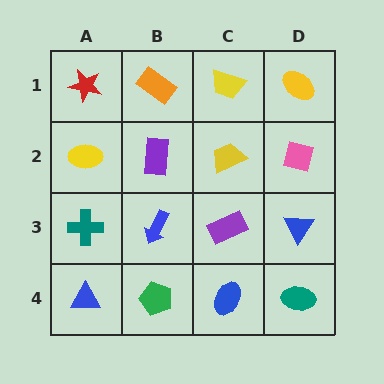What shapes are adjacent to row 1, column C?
A yellow trapezoid (row 2, column C), an orange rectangle (row 1, column B), a yellow ellipse (row 1, column D).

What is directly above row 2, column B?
An orange rectangle.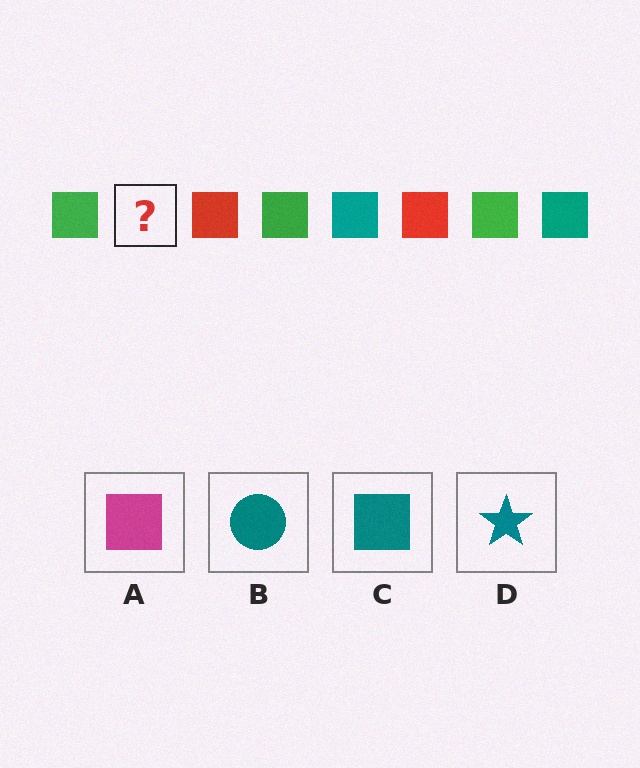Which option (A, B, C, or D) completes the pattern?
C.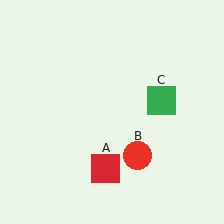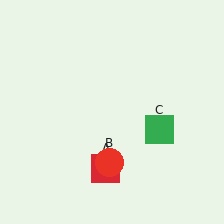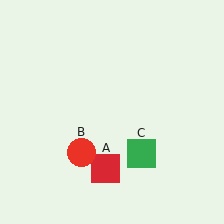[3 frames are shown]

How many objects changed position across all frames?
2 objects changed position: red circle (object B), green square (object C).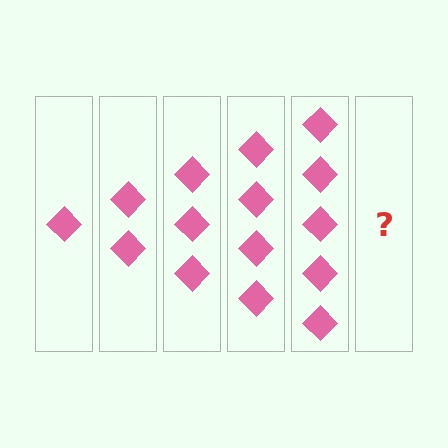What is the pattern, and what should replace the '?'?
The pattern is that each step adds one more diamond. The '?' should be 6 diamonds.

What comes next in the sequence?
The next element should be 6 diamonds.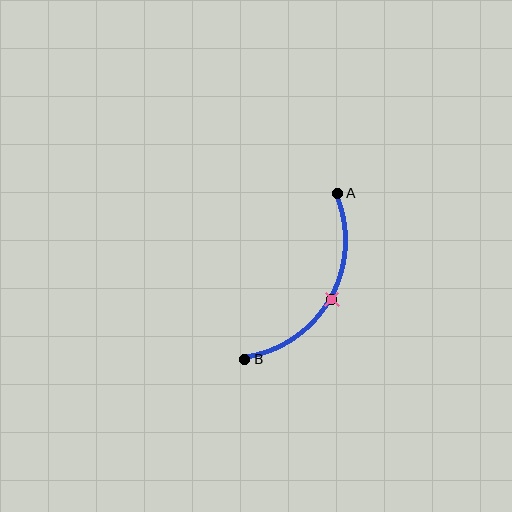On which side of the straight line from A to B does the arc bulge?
The arc bulges to the right of the straight line connecting A and B.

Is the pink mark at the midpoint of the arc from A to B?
Yes. The pink mark lies on the arc at equal arc-length from both A and B — it is the arc midpoint.